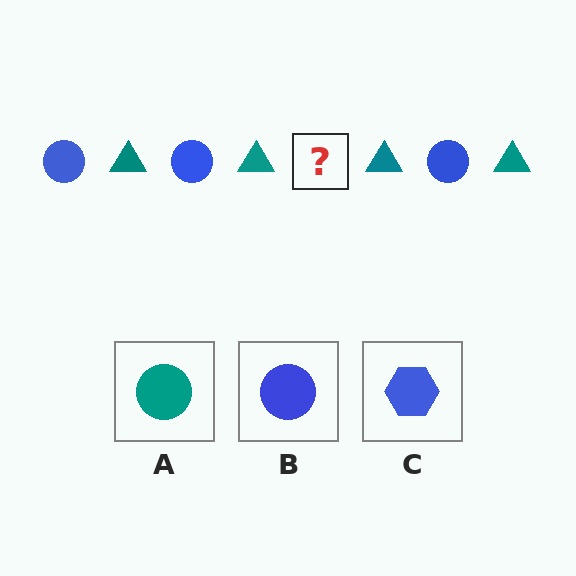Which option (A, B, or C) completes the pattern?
B.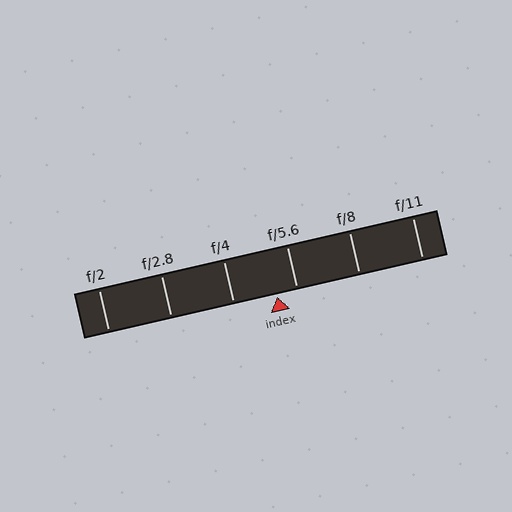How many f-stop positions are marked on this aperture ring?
There are 6 f-stop positions marked.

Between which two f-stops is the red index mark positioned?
The index mark is between f/4 and f/5.6.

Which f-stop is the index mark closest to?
The index mark is closest to f/5.6.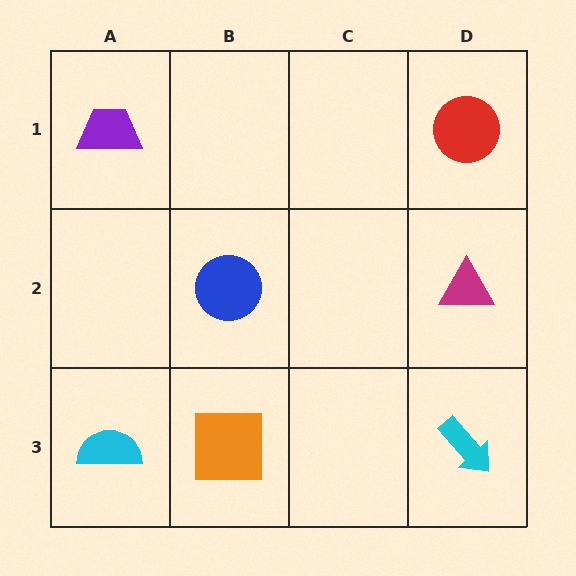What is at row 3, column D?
A cyan arrow.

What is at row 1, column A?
A purple trapezoid.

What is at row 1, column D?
A red circle.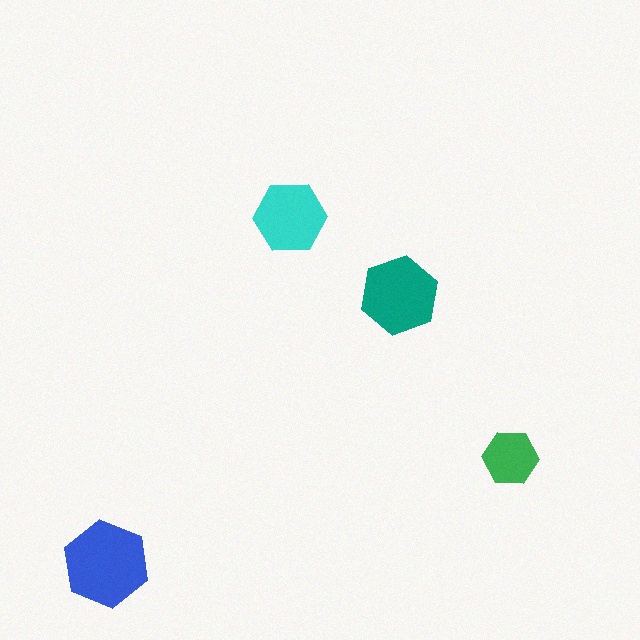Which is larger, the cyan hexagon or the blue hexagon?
The blue one.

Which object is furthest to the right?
The green hexagon is rightmost.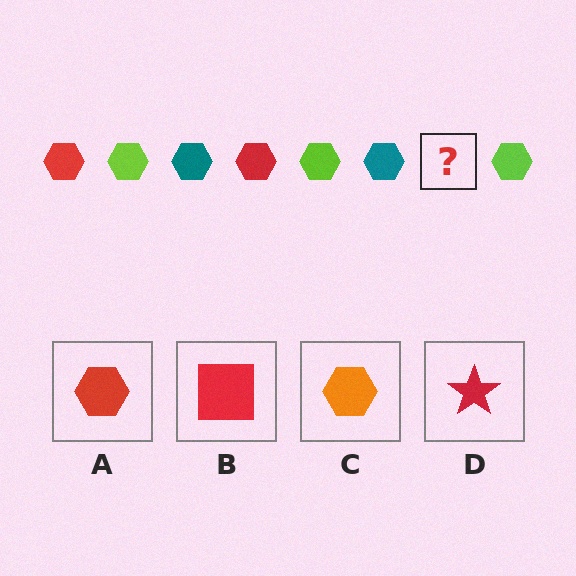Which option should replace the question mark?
Option A.